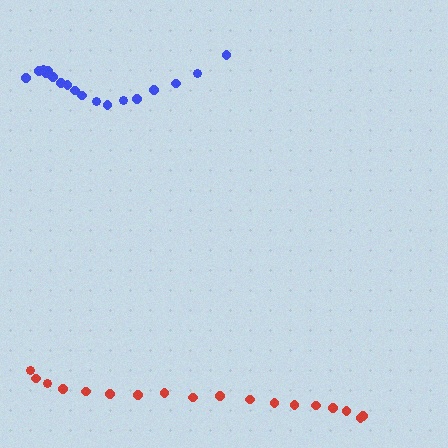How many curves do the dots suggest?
There are 2 distinct paths.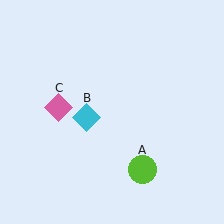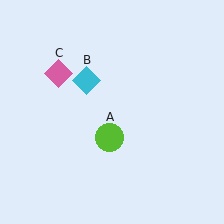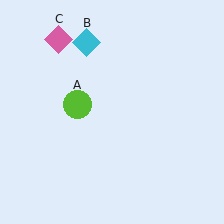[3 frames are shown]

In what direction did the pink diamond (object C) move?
The pink diamond (object C) moved up.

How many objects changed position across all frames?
3 objects changed position: lime circle (object A), cyan diamond (object B), pink diamond (object C).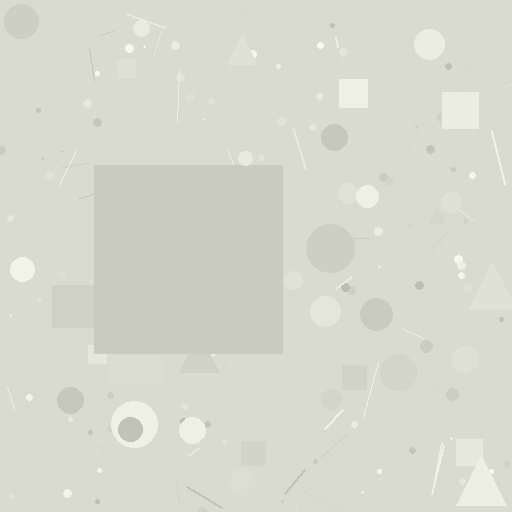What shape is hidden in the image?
A square is hidden in the image.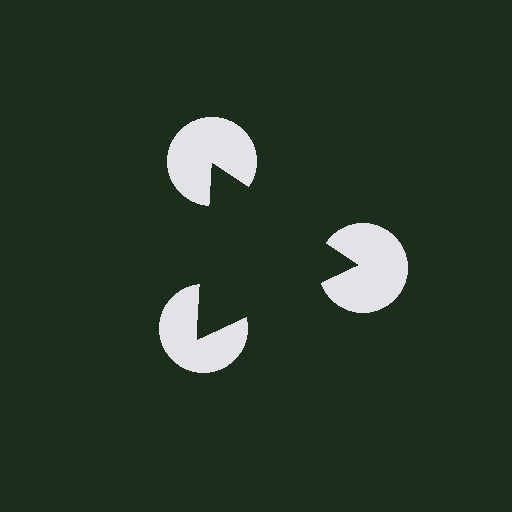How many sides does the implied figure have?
3 sides.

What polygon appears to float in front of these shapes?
An illusory triangle — its edges are inferred from the aligned wedge cuts in the pac-man discs, not physically drawn.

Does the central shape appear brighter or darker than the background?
It typically appears slightly darker than the background, even though no actual brightness change is drawn.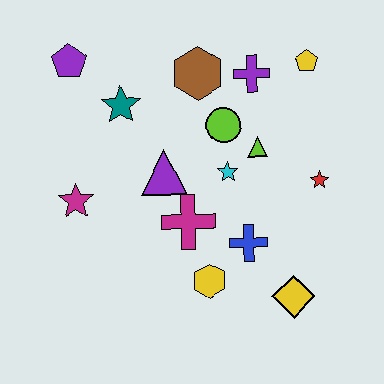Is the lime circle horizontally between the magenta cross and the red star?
Yes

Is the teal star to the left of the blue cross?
Yes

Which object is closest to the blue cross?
The yellow hexagon is closest to the blue cross.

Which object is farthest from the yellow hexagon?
The purple pentagon is farthest from the yellow hexagon.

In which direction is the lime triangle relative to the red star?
The lime triangle is to the left of the red star.